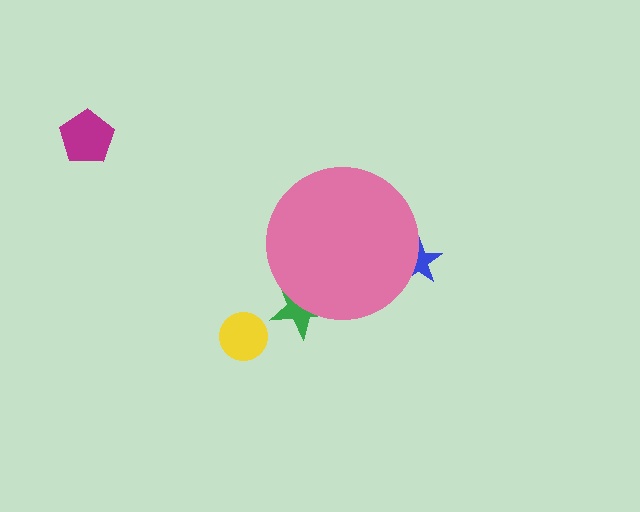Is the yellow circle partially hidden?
No, the yellow circle is fully visible.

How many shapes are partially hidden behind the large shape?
2 shapes are partially hidden.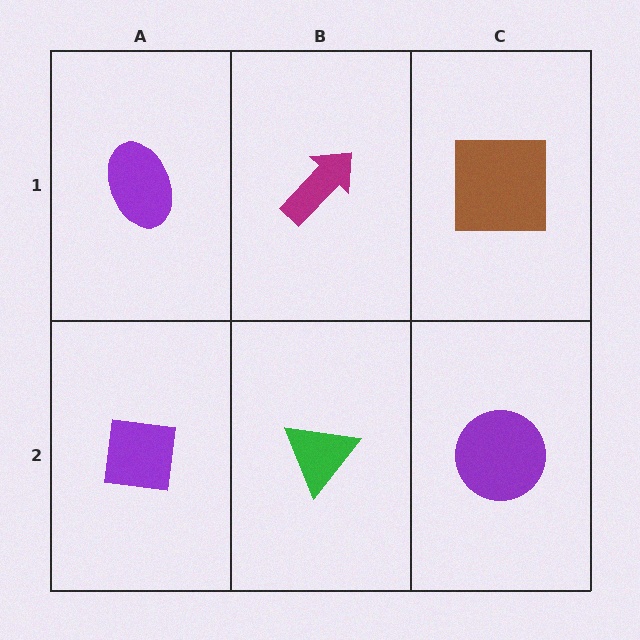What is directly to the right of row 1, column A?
A magenta arrow.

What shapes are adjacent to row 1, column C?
A purple circle (row 2, column C), a magenta arrow (row 1, column B).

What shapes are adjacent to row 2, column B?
A magenta arrow (row 1, column B), a purple square (row 2, column A), a purple circle (row 2, column C).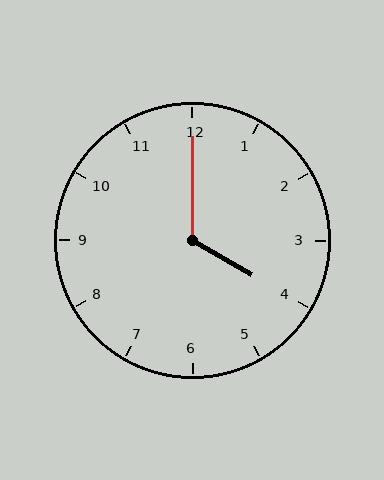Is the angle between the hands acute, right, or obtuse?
It is obtuse.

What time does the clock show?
4:00.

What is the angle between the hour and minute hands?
Approximately 120 degrees.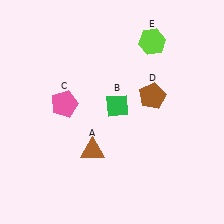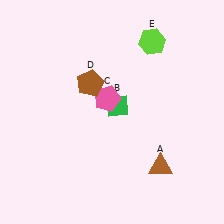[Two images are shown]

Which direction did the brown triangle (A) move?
The brown triangle (A) moved right.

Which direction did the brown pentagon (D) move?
The brown pentagon (D) moved left.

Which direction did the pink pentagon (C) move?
The pink pentagon (C) moved right.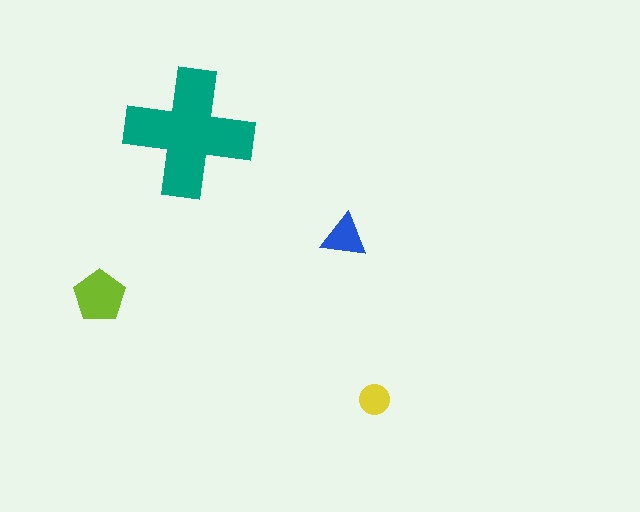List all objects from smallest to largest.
The yellow circle, the blue triangle, the lime pentagon, the teal cross.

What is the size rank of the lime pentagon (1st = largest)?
2nd.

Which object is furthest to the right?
The yellow circle is rightmost.